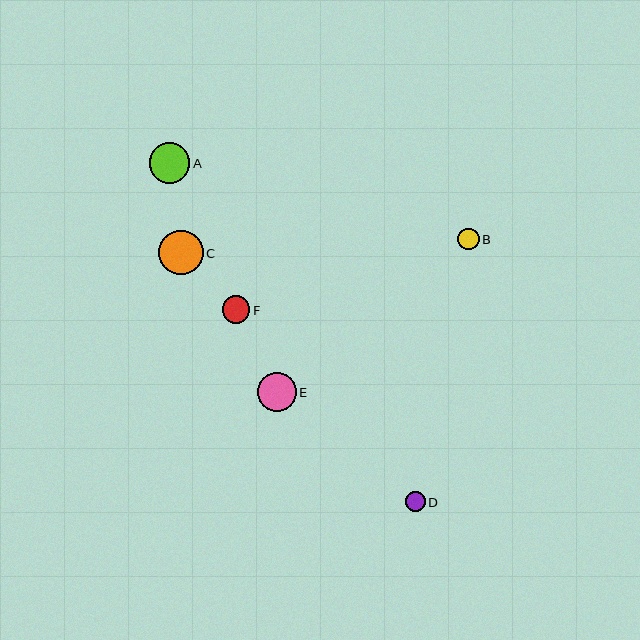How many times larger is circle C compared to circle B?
Circle C is approximately 2.1 times the size of circle B.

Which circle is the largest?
Circle C is the largest with a size of approximately 44 pixels.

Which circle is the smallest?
Circle D is the smallest with a size of approximately 20 pixels.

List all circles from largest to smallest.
From largest to smallest: C, A, E, F, B, D.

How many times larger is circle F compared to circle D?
Circle F is approximately 1.4 times the size of circle D.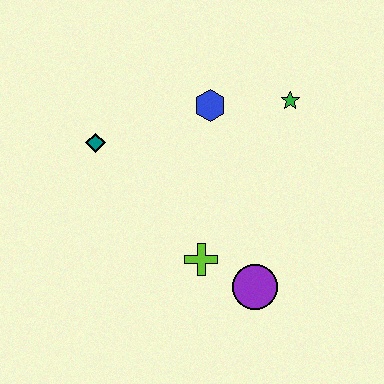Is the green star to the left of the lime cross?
No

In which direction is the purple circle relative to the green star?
The purple circle is below the green star.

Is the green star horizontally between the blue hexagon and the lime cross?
No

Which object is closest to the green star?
The blue hexagon is closest to the green star.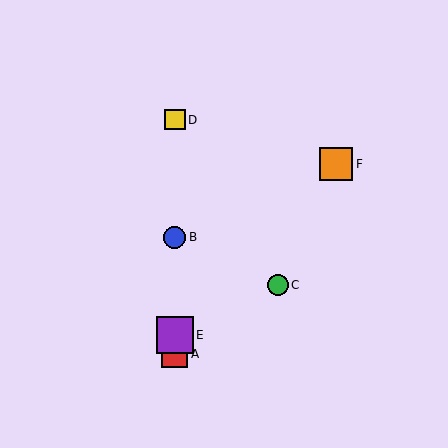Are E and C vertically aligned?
No, E is at x≈175 and C is at x≈278.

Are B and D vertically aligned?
Yes, both are at x≈175.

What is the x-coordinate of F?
Object F is at x≈336.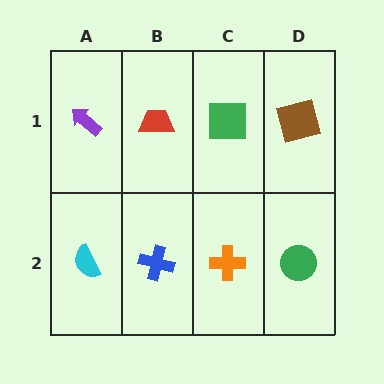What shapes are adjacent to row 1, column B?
A blue cross (row 2, column B), a purple arrow (row 1, column A), a green square (row 1, column C).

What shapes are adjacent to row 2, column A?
A purple arrow (row 1, column A), a blue cross (row 2, column B).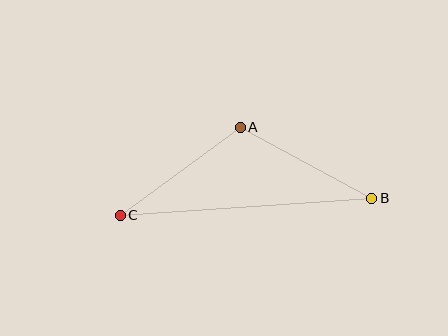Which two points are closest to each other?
Points A and C are closest to each other.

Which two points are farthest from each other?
Points B and C are farthest from each other.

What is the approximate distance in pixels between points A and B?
The distance between A and B is approximately 149 pixels.